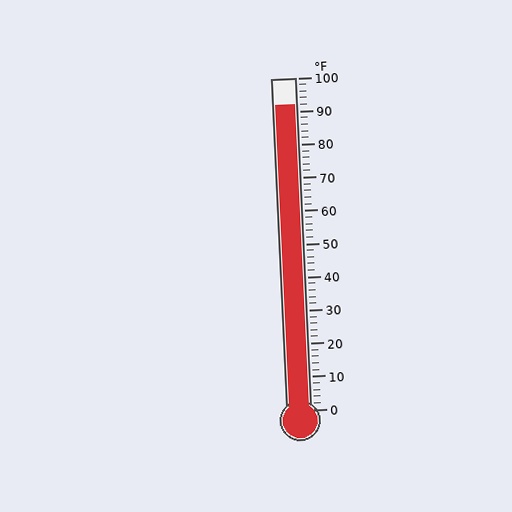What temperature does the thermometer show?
The thermometer shows approximately 92°F.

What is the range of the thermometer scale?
The thermometer scale ranges from 0°F to 100°F.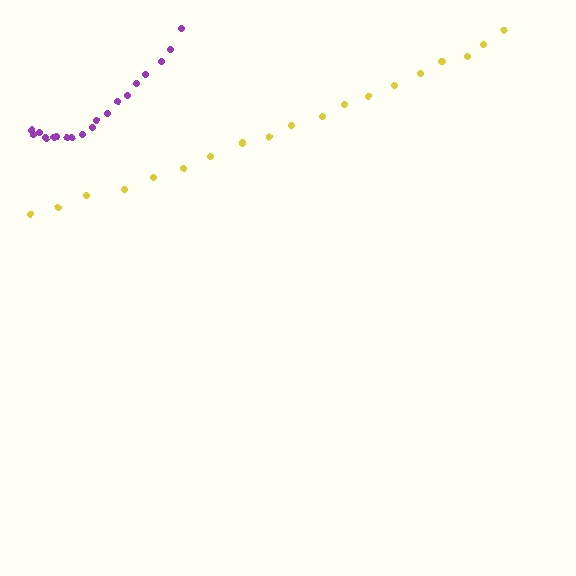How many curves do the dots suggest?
There are 2 distinct paths.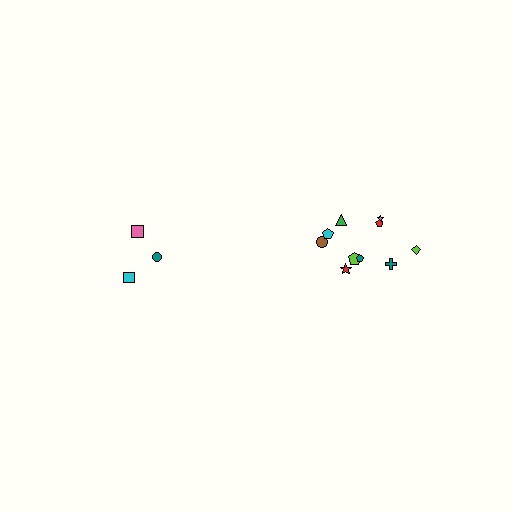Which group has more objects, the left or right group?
The right group.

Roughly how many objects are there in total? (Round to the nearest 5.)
Roughly 15 objects in total.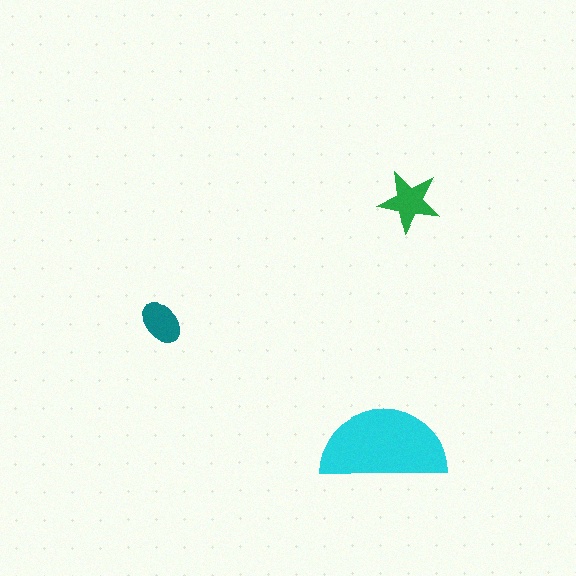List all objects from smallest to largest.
The teal ellipse, the green star, the cyan semicircle.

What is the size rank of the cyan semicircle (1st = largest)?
1st.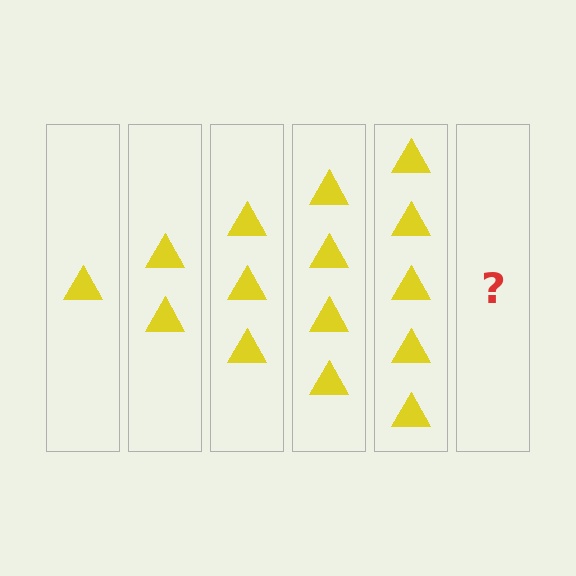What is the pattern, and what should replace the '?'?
The pattern is that each step adds one more triangle. The '?' should be 6 triangles.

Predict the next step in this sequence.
The next step is 6 triangles.